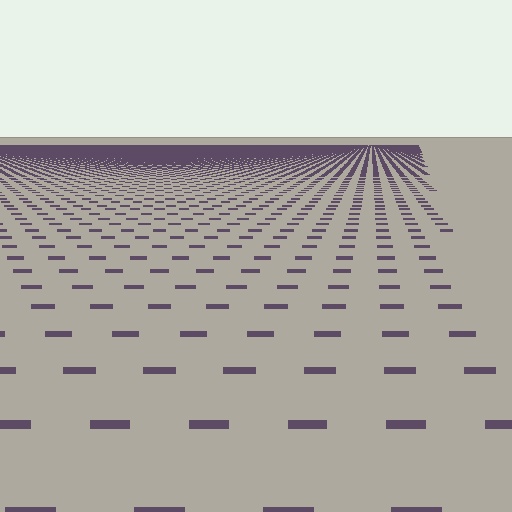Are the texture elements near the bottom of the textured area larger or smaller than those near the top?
Larger. Near the bottom, elements are closer to the viewer and appear at a bigger on-screen size.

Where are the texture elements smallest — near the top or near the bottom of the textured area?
Near the top.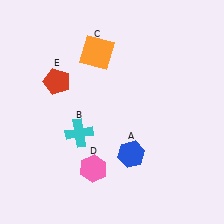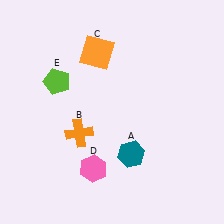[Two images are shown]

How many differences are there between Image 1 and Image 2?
There are 3 differences between the two images.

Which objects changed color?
A changed from blue to teal. B changed from cyan to orange. E changed from red to lime.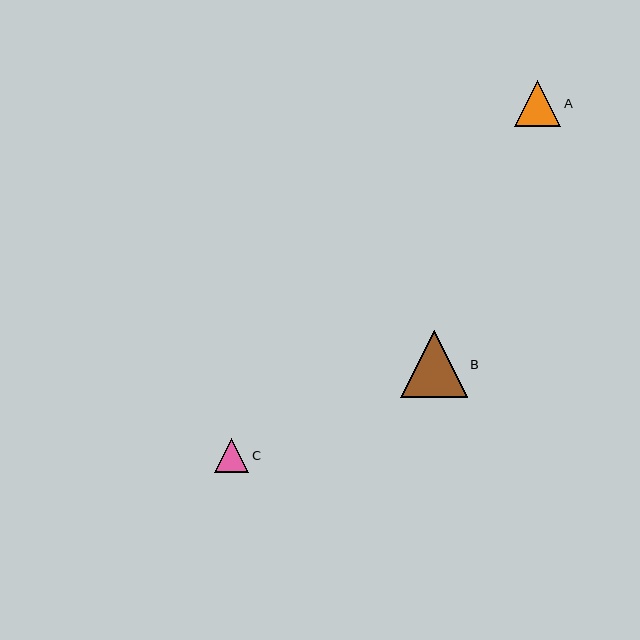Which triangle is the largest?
Triangle B is the largest with a size of approximately 66 pixels.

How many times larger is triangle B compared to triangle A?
Triangle B is approximately 1.4 times the size of triangle A.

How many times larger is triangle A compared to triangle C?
Triangle A is approximately 1.3 times the size of triangle C.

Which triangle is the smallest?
Triangle C is the smallest with a size of approximately 34 pixels.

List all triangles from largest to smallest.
From largest to smallest: B, A, C.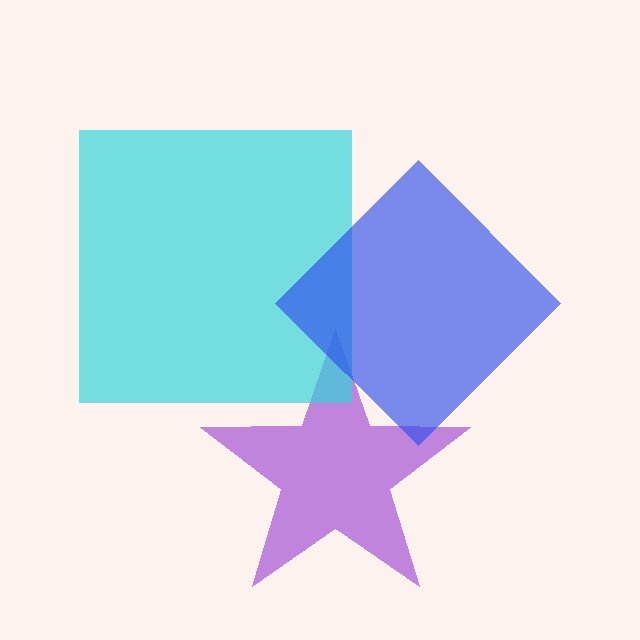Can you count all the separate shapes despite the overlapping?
Yes, there are 3 separate shapes.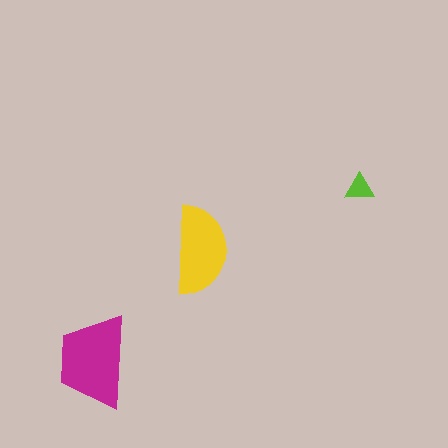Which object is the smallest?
The lime triangle.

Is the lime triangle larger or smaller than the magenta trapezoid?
Smaller.